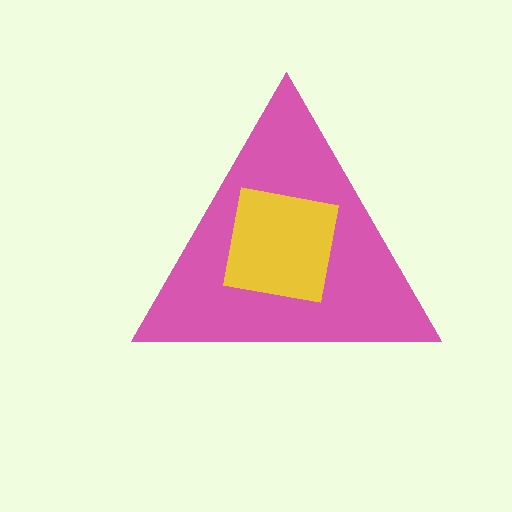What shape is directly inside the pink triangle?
The yellow square.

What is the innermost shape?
The yellow square.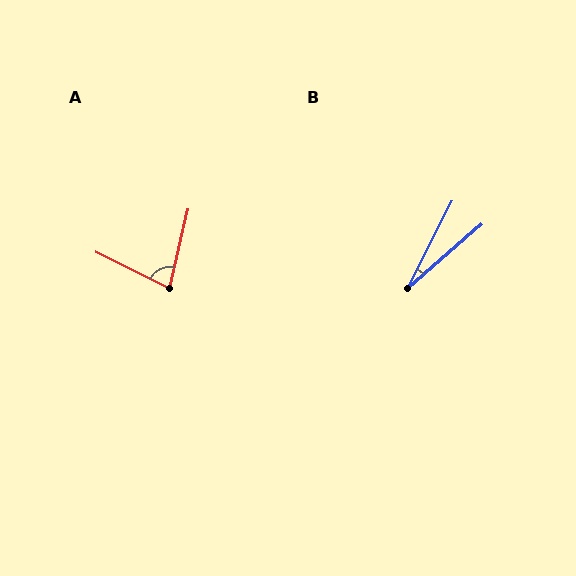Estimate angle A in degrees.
Approximately 76 degrees.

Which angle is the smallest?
B, at approximately 22 degrees.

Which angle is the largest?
A, at approximately 76 degrees.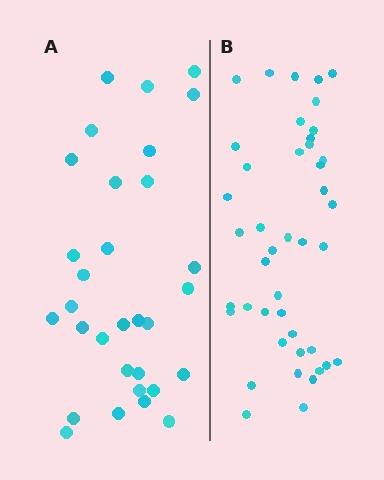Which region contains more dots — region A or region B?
Region B (the right region) has more dots.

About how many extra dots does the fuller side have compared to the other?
Region B has roughly 12 or so more dots than region A.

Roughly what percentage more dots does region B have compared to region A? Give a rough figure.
About 40% more.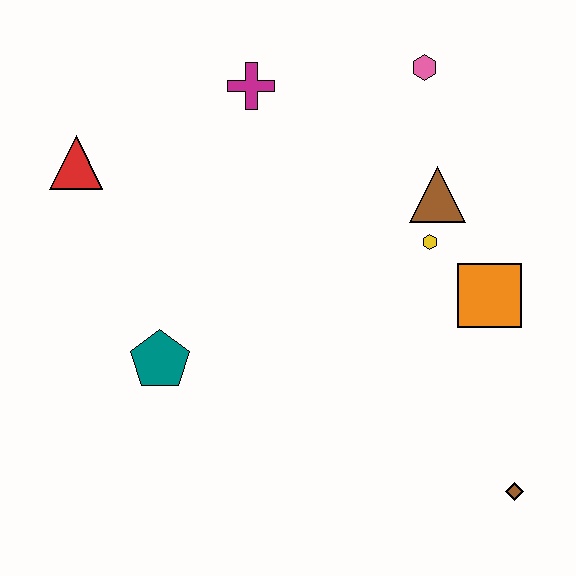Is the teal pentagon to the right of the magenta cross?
No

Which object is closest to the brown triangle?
The yellow hexagon is closest to the brown triangle.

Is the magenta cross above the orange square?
Yes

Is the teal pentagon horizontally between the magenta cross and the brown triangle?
No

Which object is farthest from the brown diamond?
The red triangle is farthest from the brown diamond.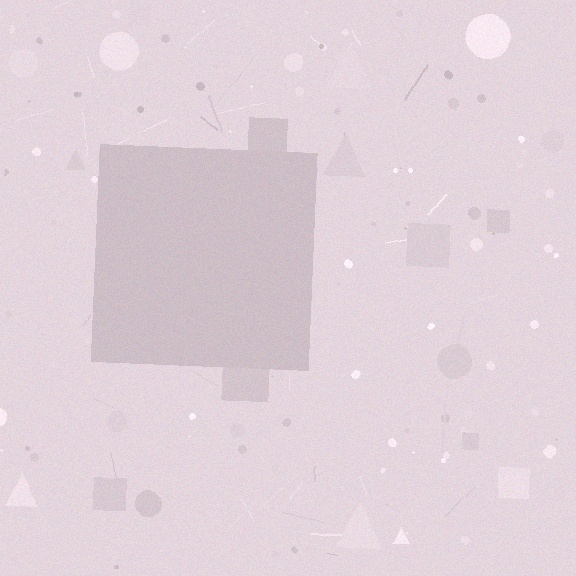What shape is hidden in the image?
A square is hidden in the image.